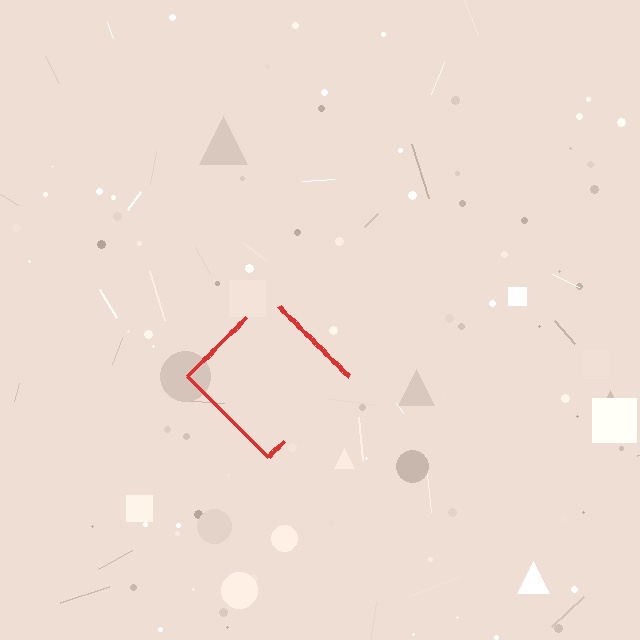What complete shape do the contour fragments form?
The contour fragments form a diamond.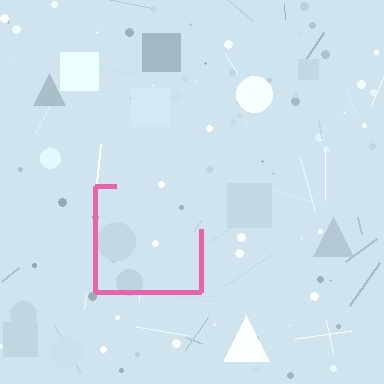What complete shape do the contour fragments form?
The contour fragments form a square.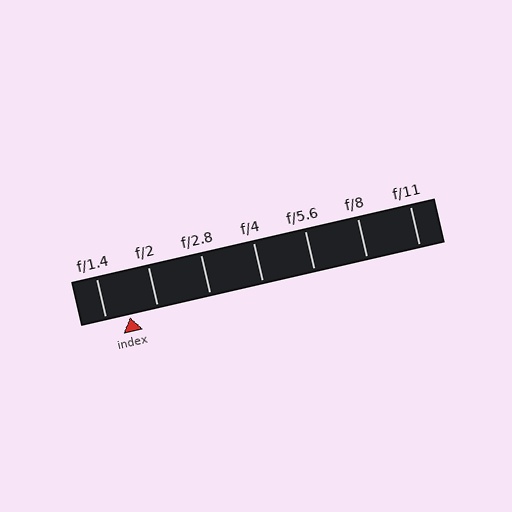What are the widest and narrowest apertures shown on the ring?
The widest aperture shown is f/1.4 and the narrowest is f/11.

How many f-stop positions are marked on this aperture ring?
There are 7 f-stop positions marked.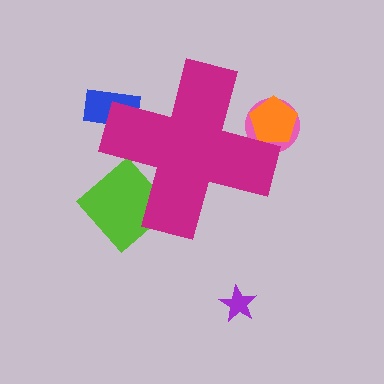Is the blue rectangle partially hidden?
Yes, the blue rectangle is partially hidden behind the magenta cross.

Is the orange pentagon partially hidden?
Yes, the orange pentagon is partially hidden behind the magenta cross.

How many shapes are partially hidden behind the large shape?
4 shapes are partially hidden.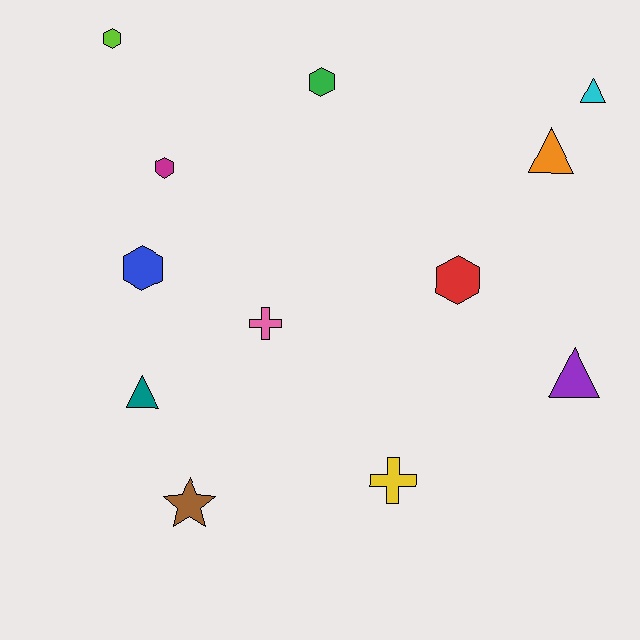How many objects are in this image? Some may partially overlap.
There are 12 objects.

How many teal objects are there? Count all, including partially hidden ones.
There is 1 teal object.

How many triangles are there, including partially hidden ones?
There are 4 triangles.